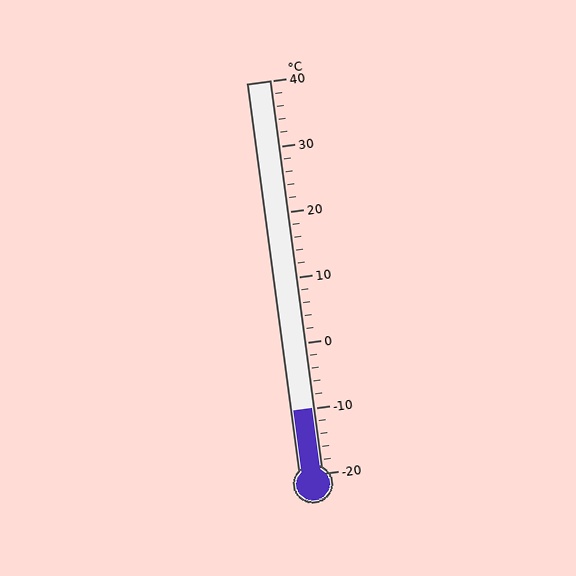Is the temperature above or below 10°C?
The temperature is below 10°C.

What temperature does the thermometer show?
The thermometer shows approximately -10°C.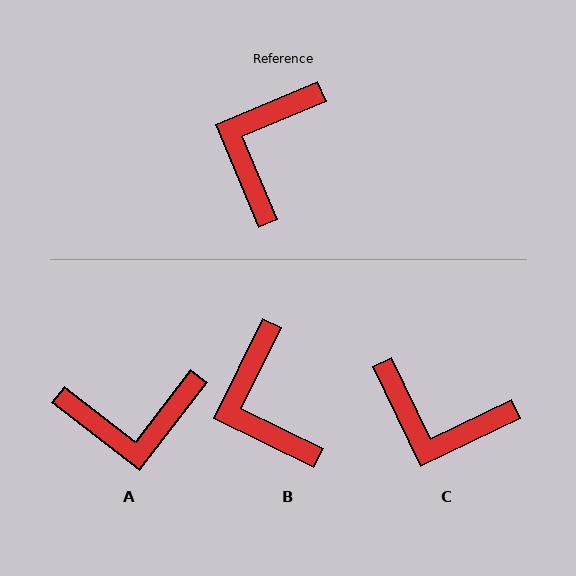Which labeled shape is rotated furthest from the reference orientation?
A, about 120 degrees away.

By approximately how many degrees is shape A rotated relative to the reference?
Approximately 120 degrees counter-clockwise.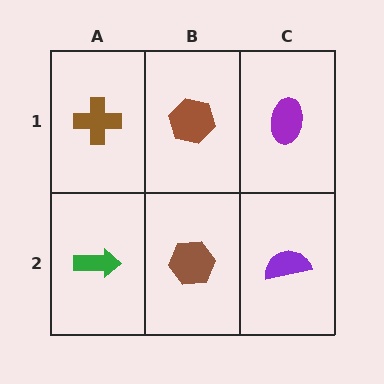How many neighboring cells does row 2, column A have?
2.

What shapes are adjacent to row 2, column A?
A brown cross (row 1, column A), a brown hexagon (row 2, column B).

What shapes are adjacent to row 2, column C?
A purple ellipse (row 1, column C), a brown hexagon (row 2, column B).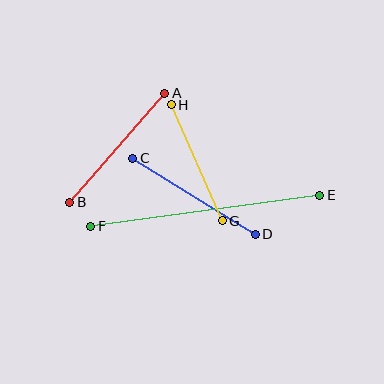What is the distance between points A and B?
The distance is approximately 145 pixels.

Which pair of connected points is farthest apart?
Points E and F are farthest apart.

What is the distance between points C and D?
The distance is approximately 144 pixels.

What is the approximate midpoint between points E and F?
The midpoint is at approximately (205, 211) pixels.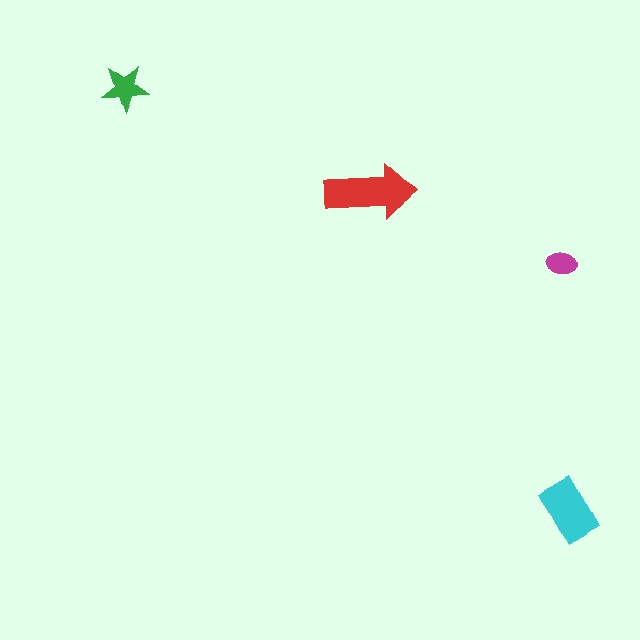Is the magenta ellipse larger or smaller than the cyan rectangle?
Smaller.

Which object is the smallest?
The magenta ellipse.